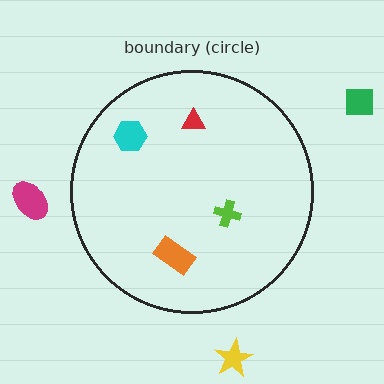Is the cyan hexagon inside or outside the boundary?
Inside.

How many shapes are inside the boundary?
4 inside, 3 outside.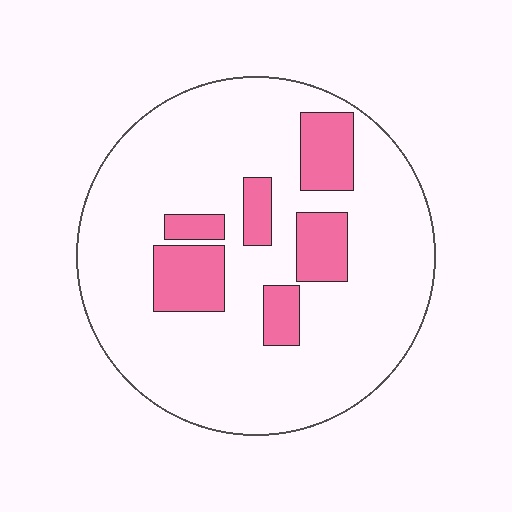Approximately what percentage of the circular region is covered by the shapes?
Approximately 20%.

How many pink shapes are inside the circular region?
6.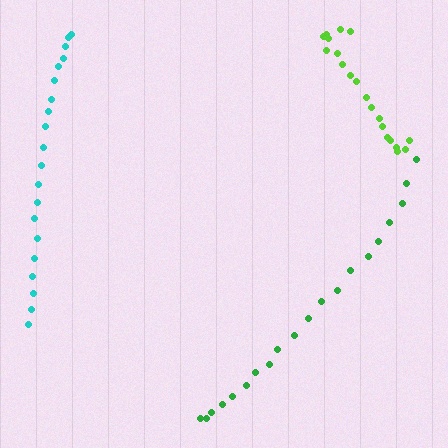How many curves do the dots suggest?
There are 3 distinct paths.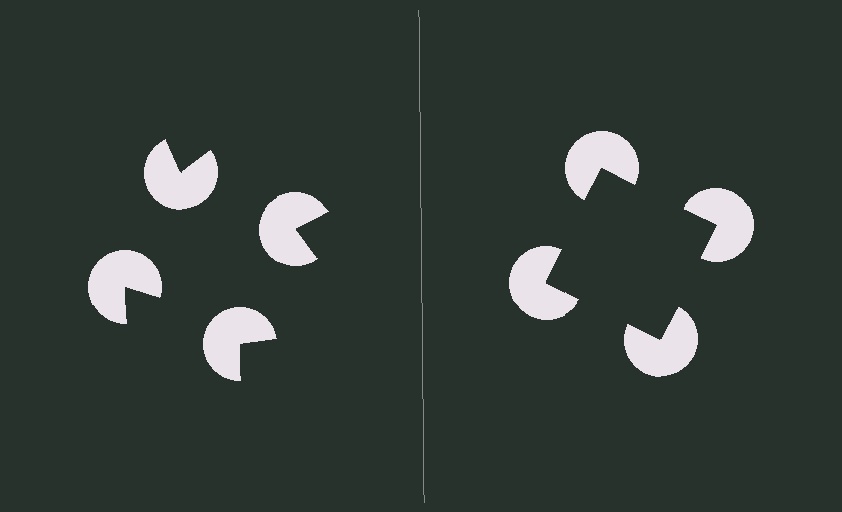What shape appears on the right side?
An illusory square.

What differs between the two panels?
The pac-man discs are positioned identically on both sides; only the wedge orientations differ. On the right they align to a square; on the left they are misaligned.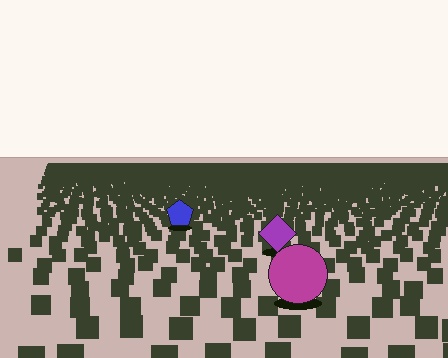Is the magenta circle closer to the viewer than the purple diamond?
Yes. The magenta circle is closer — you can tell from the texture gradient: the ground texture is coarser near it.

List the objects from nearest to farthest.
From nearest to farthest: the magenta circle, the purple diamond, the blue pentagon.